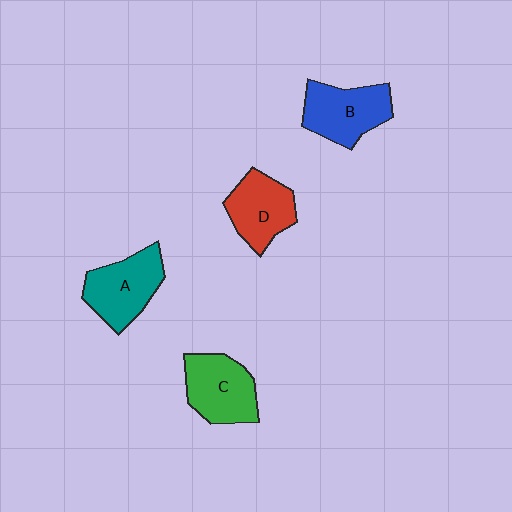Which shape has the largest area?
Shape A (teal).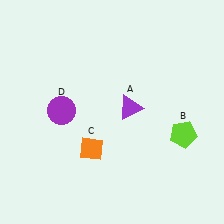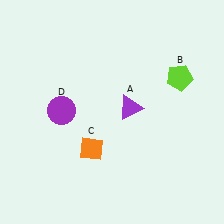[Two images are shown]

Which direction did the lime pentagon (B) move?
The lime pentagon (B) moved up.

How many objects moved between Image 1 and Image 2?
1 object moved between the two images.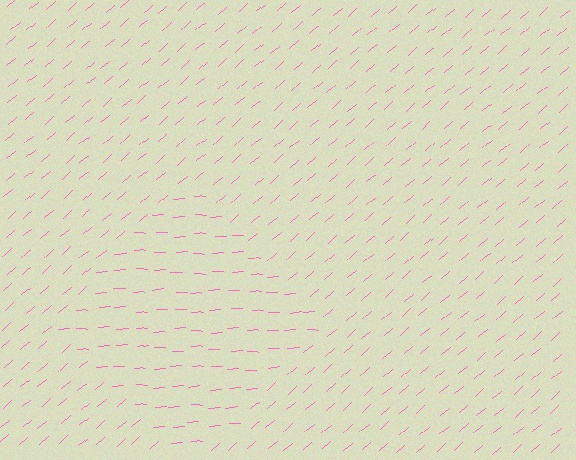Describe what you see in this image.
The image is filled with small pink line segments. A diamond region in the image has lines oriented differently from the surrounding lines, creating a visible texture boundary.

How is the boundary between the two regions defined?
The boundary is defined purely by a change in line orientation (approximately 38 degrees difference). All lines are the same color and thickness.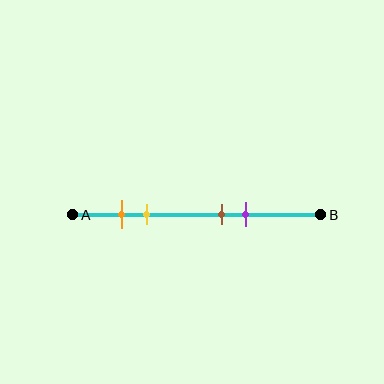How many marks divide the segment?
There are 4 marks dividing the segment.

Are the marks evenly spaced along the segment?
No, the marks are not evenly spaced.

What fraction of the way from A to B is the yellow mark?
The yellow mark is approximately 30% (0.3) of the way from A to B.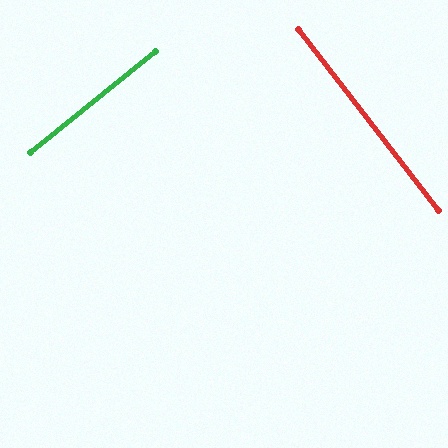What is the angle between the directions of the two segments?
Approximately 89 degrees.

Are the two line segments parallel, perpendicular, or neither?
Perpendicular — they meet at approximately 89°.